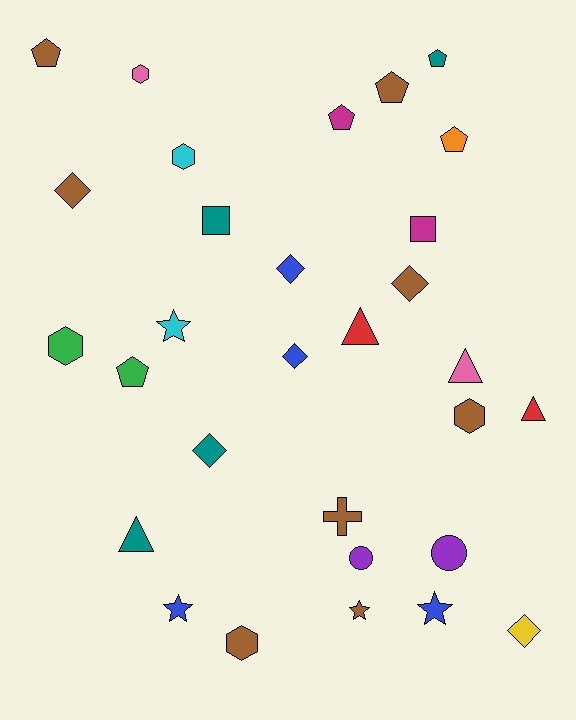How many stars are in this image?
There are 4 stars.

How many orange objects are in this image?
There is 1 orange object.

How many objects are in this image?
There are 30 objects.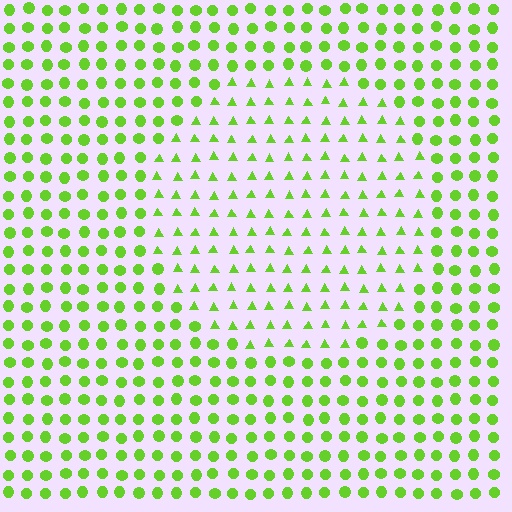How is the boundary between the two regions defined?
The boundary is defined by a change in element shape: triangles inside vs. circles outside. All elements share the same color and spacing.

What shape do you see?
I see a circle.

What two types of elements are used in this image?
The image uses triangles inside the circle region and circles outside it.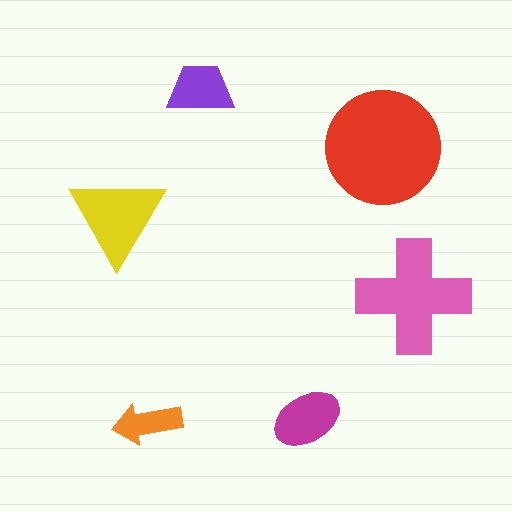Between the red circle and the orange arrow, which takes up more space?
The red circle.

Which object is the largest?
The red circle.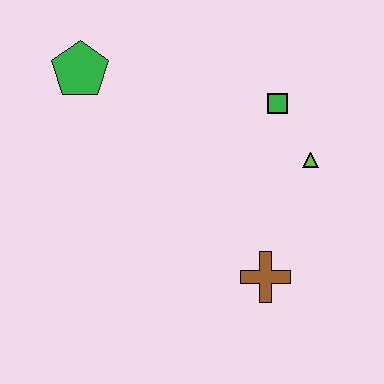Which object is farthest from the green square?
The green pentagon is farthest from the green square.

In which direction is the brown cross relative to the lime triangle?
The brown cross is below the lime triangle.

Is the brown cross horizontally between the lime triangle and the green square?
No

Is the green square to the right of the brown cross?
Yes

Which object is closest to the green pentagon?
The green square is closest to the green pentagon.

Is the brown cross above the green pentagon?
No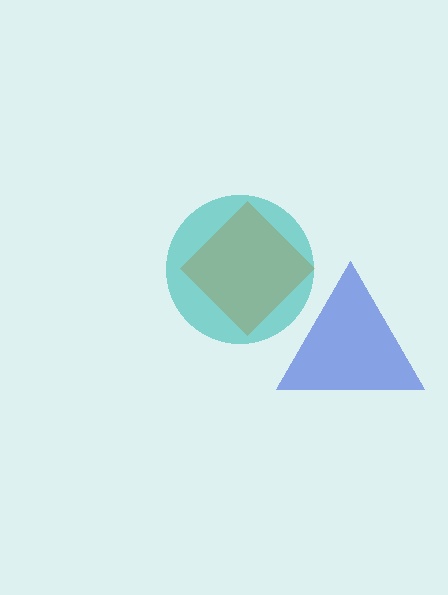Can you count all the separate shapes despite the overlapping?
Yes, there are 3 separate shapes.